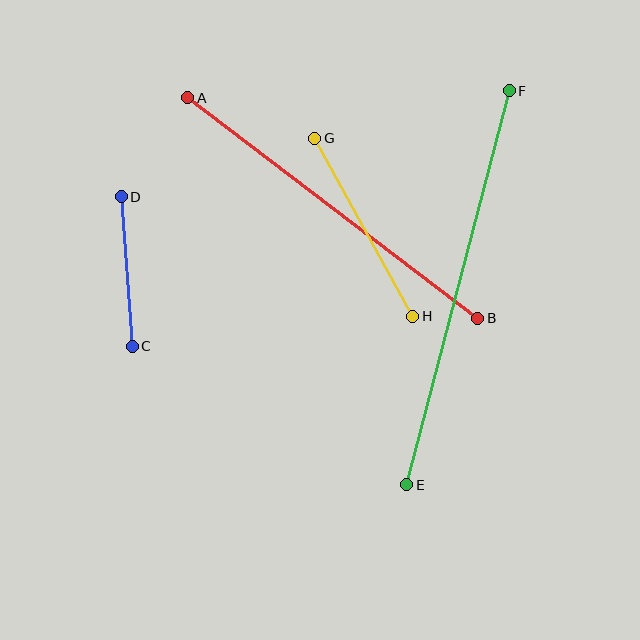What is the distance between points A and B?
The distance is approximately 364 pixels.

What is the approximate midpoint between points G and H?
The midpoint is at approximately (364, 227) pixels.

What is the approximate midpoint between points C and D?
The midpoint is at approximately (127, 272) pixels.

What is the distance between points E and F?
The distance is approximately 407 pixels.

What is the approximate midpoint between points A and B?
The midpoint is at approximately (333, 208) pixels.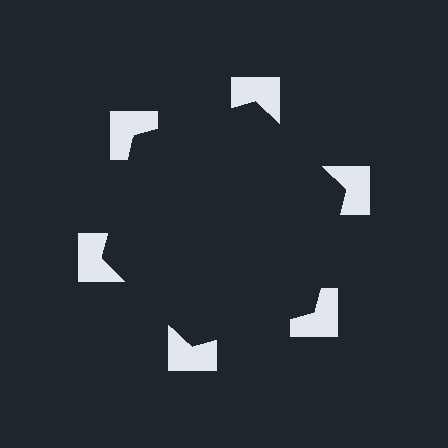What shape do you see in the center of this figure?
An illusory hexagon — its edges are inferred from the aligned wedge cuts in the notched squares, not physically drawn.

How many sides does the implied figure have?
6 sides.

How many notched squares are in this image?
There are 6 — one at each vertex of the illusory hexagon.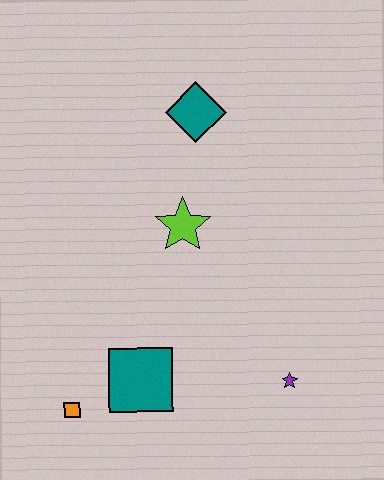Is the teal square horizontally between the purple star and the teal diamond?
No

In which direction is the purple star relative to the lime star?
The purple star is below the lime star.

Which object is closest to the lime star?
The teal diamond is closest to the lime star.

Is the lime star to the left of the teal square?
No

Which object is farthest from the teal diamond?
The orange square is farthest from the teal diamond.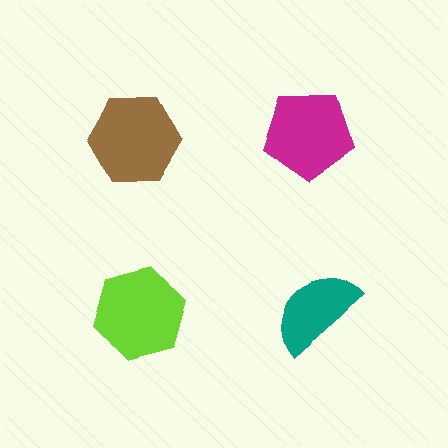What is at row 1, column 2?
A magenta pentagon.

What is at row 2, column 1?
A lime hexagon.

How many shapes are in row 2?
2 shapes.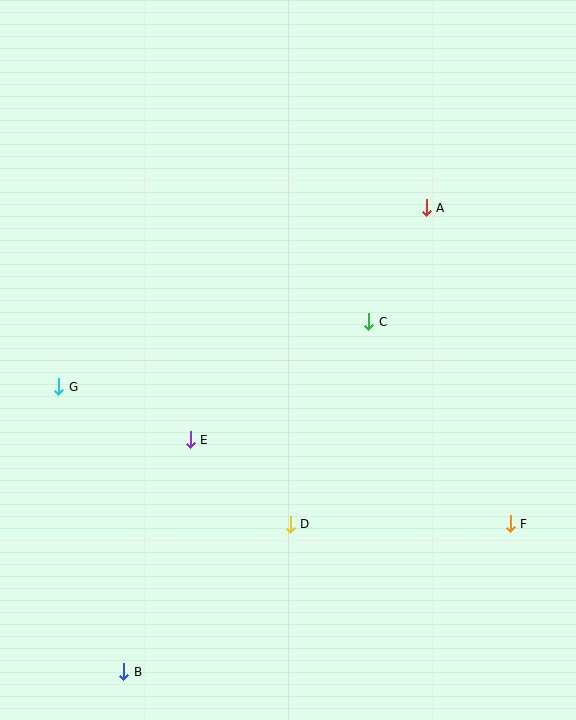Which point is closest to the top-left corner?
Point G is closest to the top-left corner.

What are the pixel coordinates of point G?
Point G is at (59, 387).